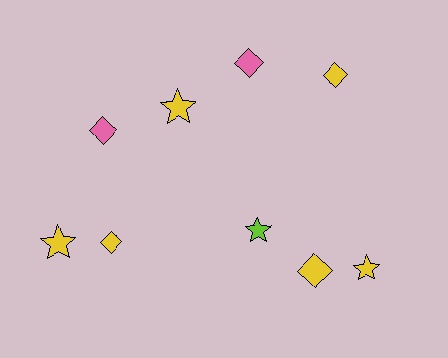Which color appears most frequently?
Yellow, with 6 objects.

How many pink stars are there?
There are no pink stars.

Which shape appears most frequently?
Diamond, with 5 objects.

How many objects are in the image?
There are 9 objects.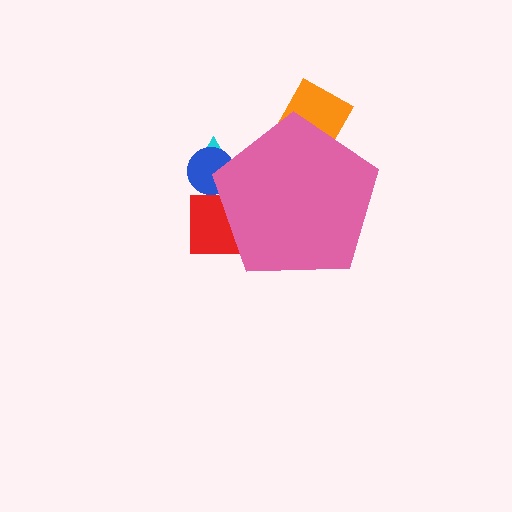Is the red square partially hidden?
Yes, the red square is partially hidden behind the pink pentagon.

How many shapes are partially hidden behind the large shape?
4 shapes are partially hidden.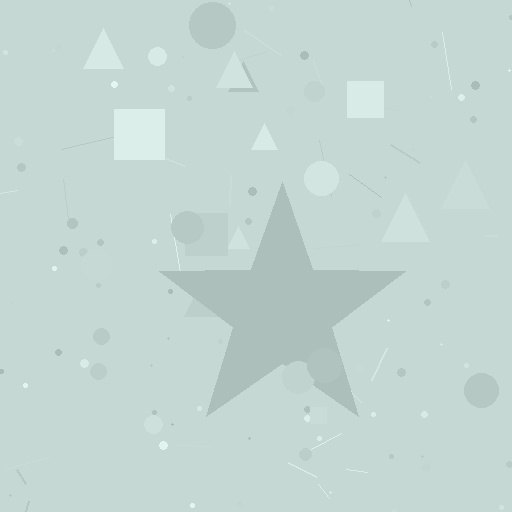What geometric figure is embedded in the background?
A star is embedded in the background.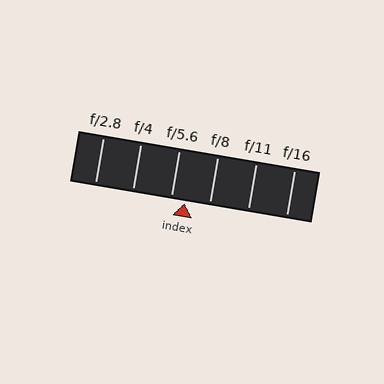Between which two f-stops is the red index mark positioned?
The index mark is between f/5.6 and f/8.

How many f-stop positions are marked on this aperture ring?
There are 6 f-stop positions marked.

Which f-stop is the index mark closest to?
The index mark is closest to f/5.6.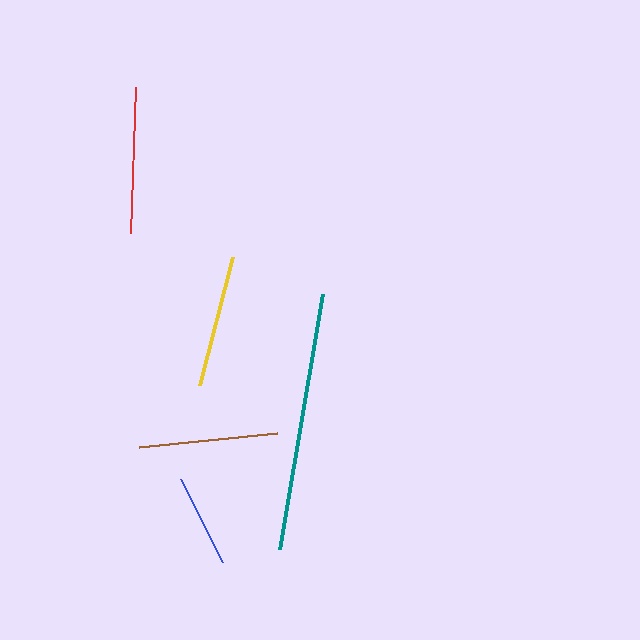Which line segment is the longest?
The teal line is the longest at approximately 259 pixels.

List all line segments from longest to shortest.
From longest to shortest: teal, red, brown, yellow, blue.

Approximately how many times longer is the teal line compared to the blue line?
The teal line is approximately 2.8 times the length of the blue line.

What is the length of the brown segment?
The brown segment is approximately 139 pixels long.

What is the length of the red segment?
The red segment is approximately 146 pixels long.